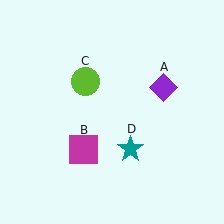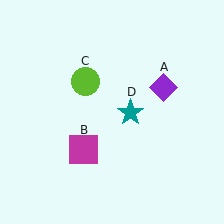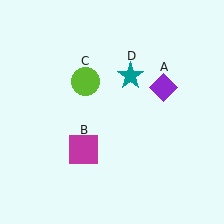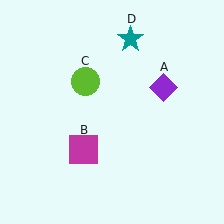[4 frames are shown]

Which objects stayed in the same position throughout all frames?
Purple diamond (object A) and magenta square (object B) and lime circle (object C) remained stationary.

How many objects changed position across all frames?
1 object changed position: teal star (object D).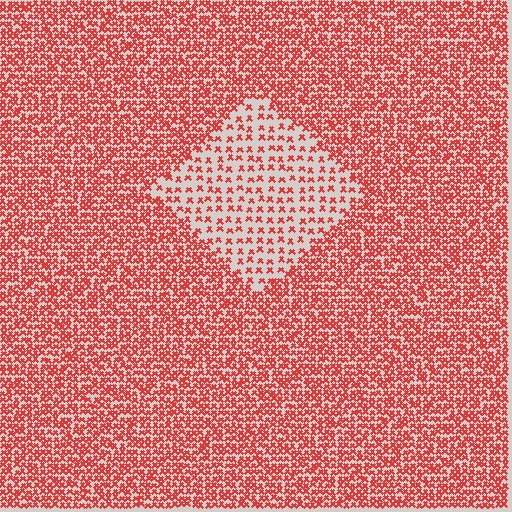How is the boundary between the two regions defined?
The boundary is defined by a change in element density (approximately 2.4x ratio). All elements are the same color, size, and shape.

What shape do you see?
I see a diamond.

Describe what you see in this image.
The image contains small red elements arranged at two different densities. A diamond-shaped region is visible where the elements are less densely packed than the surrounding area.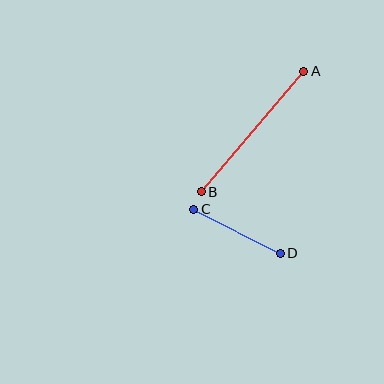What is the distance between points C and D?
The distance is approximately 97 pixels.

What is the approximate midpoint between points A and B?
The midpoint is at approximately (253, 131) pixels.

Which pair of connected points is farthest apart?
Points A and B are farthest apart.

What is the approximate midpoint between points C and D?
The midpoint is at approximately (237, 231) pixels.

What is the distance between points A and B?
The distance is approximately 158 pixels.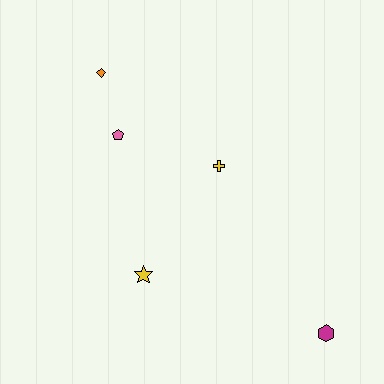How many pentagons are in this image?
There is 1 pentagon.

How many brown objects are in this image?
There are no brown objects.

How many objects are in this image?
There are 5 objects.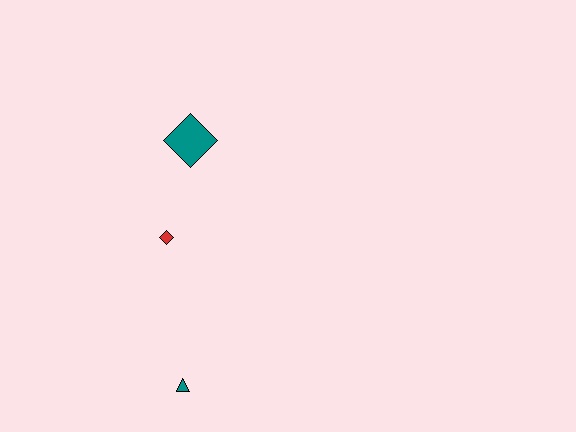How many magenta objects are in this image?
There are no magenta objects.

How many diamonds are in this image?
There are 2 diamonds.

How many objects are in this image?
There are 3 objects.